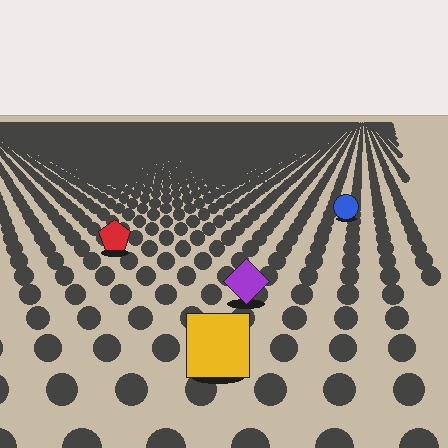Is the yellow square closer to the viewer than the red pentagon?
Yes. The yellow square is closer — you can tell from the texture gradient: the ground texture is coarser near it.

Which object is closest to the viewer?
The yellow square is closest. The texture marks near it are larger and more spread out.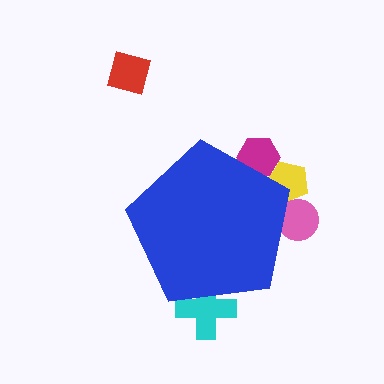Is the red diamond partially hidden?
No, the red diamond is fully visible.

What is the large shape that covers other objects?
A blue pentagon.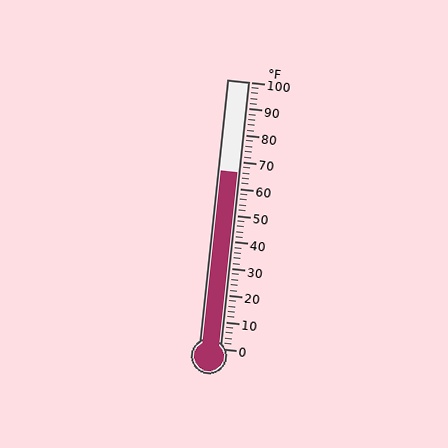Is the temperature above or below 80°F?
The temperature is below 80°F.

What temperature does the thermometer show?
The thermometer shows approximately 66°F.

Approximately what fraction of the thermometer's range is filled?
The thermometer is filled to approximately 65% of its range.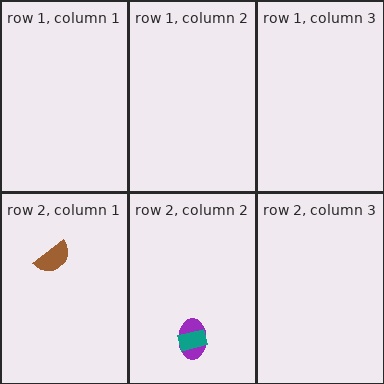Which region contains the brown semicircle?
The row 2, column 1 region.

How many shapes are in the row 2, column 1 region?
1.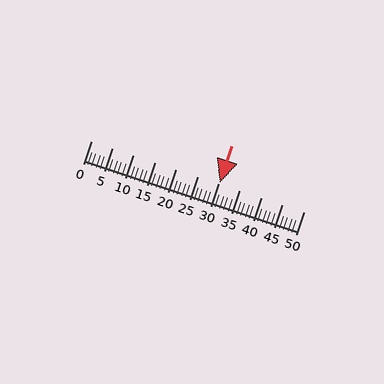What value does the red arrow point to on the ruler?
The red arrow points to approximately 30.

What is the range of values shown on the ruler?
The ruler shows values from 0 to 50.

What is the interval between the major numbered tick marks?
The major tick marks are spaced 5 units apart.